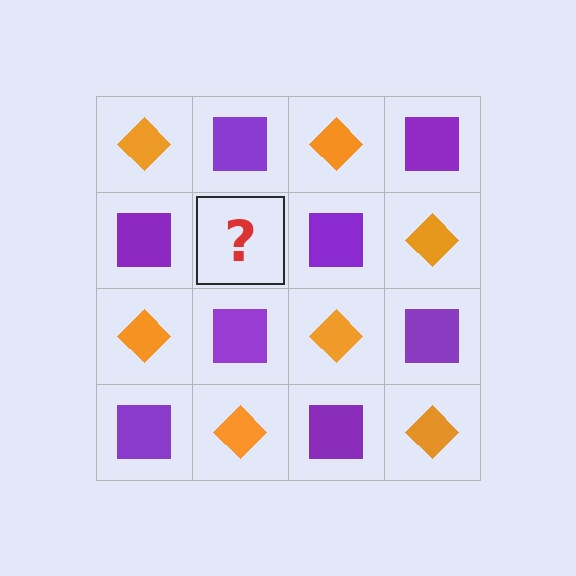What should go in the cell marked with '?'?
The missing cell should contain an orange diamond.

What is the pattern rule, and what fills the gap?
The rule is that it alternates orange diamond and purple square in a checkerboard pattern. The gap should be filled with an orange diamond.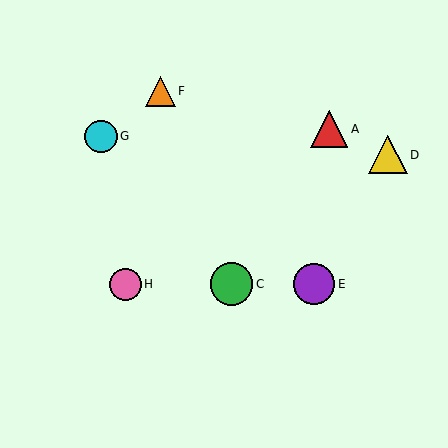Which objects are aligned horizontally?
Objects B, C, E, H are aligned horizontally.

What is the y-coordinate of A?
Object A is at y≈129.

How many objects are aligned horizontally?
4 objects (B, C, E, H) are aligned horizontally.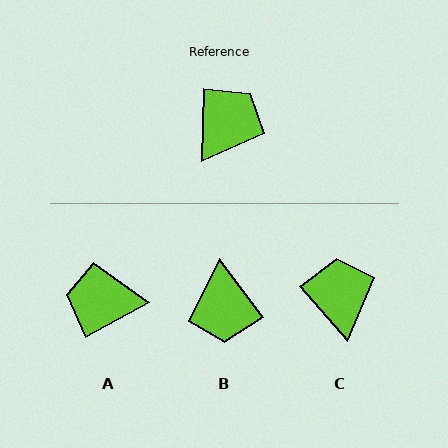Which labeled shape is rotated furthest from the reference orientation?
B, about 141 degrees away.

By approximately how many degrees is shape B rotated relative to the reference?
Approximately 141 degrees clockwise.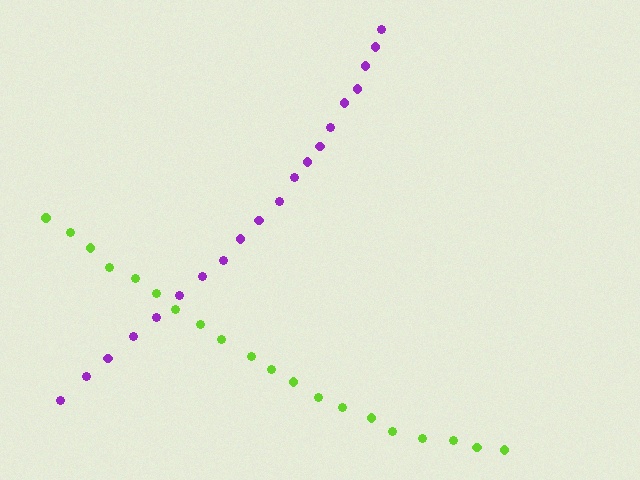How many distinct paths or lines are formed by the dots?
There are 2 distinct paths.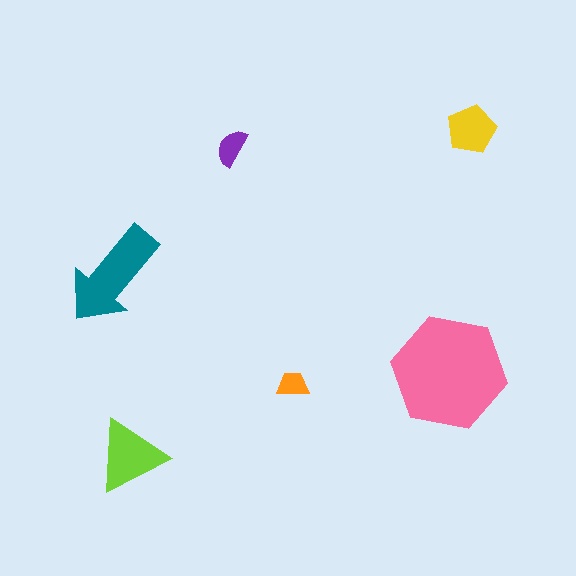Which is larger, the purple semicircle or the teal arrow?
The teal arrow.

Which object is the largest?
The pink hexagon.